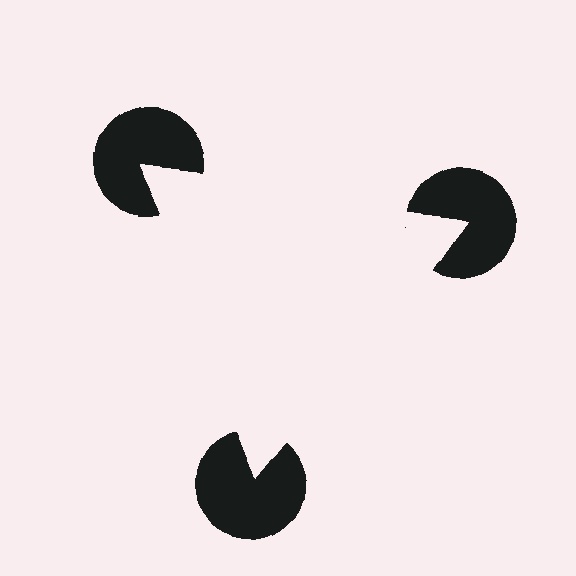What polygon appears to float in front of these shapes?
An illusory triangle — its edges are inferred from the aligned wedge cuts in the pac-man discs, not physically drawn.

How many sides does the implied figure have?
3 sides.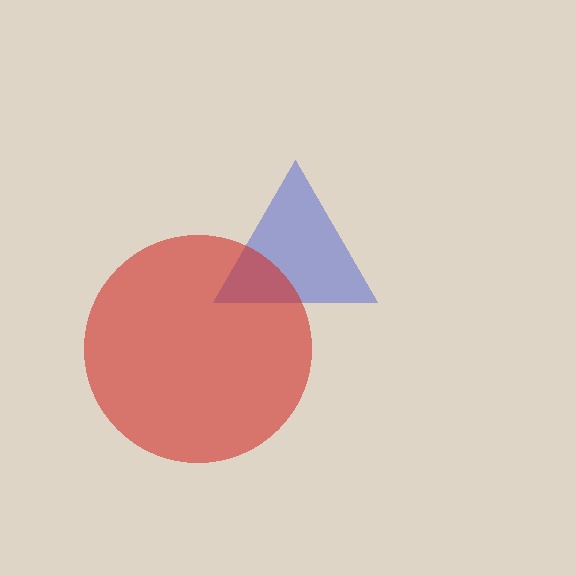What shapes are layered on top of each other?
The layered shapes are: a blue triangle, a red circle.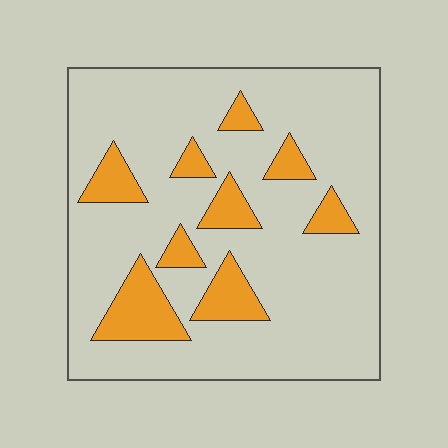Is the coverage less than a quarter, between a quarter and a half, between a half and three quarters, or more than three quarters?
Less than a quarter.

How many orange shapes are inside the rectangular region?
9.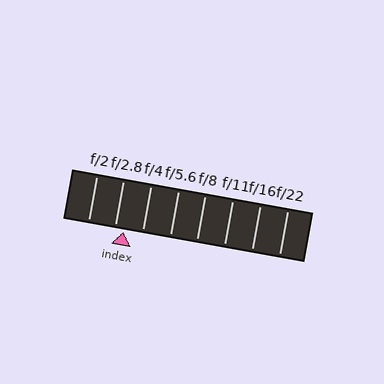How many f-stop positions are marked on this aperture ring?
There are 8 f-stop positions marked.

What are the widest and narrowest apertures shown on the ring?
The widest aperture shown is f/2 and the narrowest is f/22.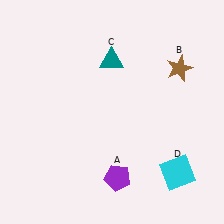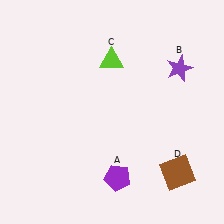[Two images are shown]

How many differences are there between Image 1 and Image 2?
There are 3 differences between the two images.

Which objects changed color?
B changed from brown to purple. C changed from teal to lime. D changed from cyan to brown.